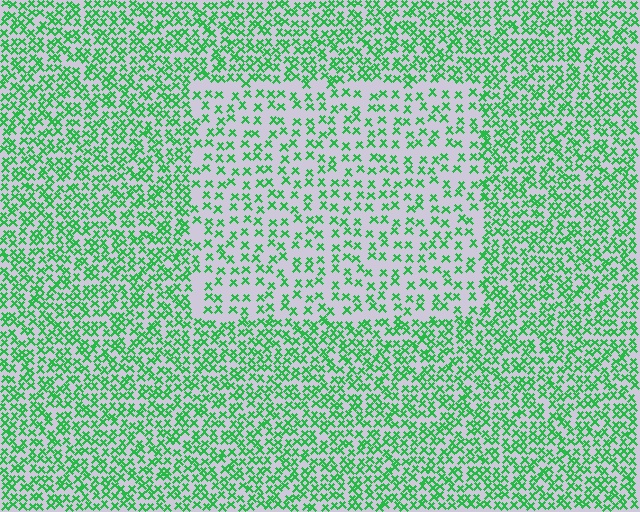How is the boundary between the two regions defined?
The boundary is defined by a change in element density (approximately 1.9x ratio). All elements are the same color, size, and shape.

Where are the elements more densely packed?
The elements are more densely packed outside the rectangle boundary.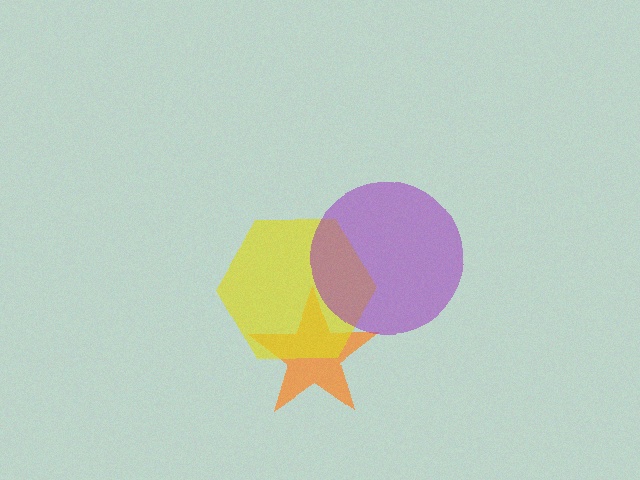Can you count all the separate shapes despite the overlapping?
Yes, there are 3 separate shapes.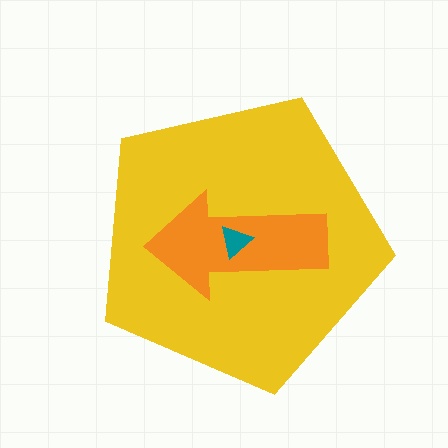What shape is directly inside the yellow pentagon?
The orange arrow.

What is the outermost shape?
The yellow pentagon.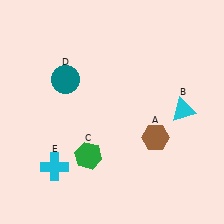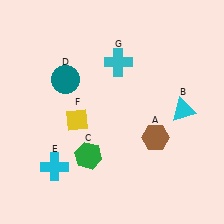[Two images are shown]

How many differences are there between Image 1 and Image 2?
There are 2 differences between the two images.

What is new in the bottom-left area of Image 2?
A yellow diamond (F) was added in the bottom-left area of Image 2.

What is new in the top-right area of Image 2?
A cyan cross (G) was added in the top-right area of Image 2.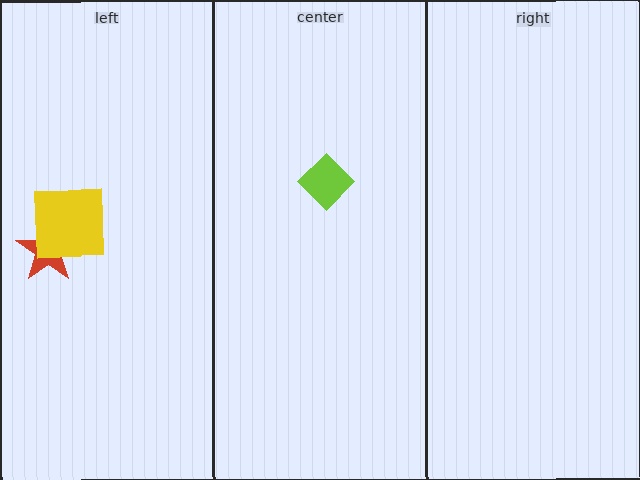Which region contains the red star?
The left region.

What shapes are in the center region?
The lime diamond.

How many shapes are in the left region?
2.